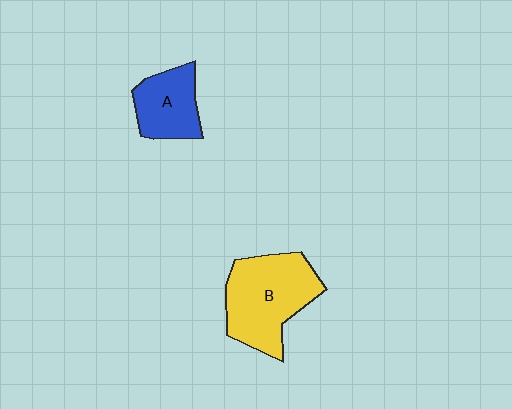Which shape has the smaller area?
Shape A (blue).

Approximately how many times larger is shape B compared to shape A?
Approximately 1.7 times.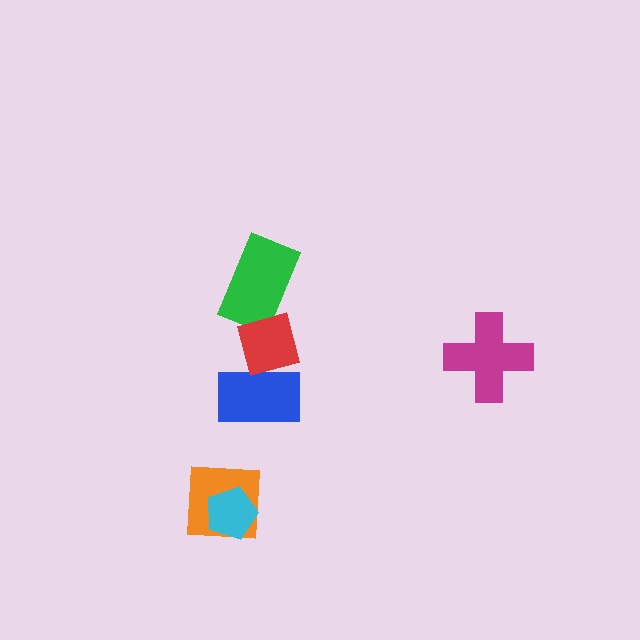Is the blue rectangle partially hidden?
Yes, it is partially covered by another shape.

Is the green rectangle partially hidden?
Yes, it is partially covered by another shape.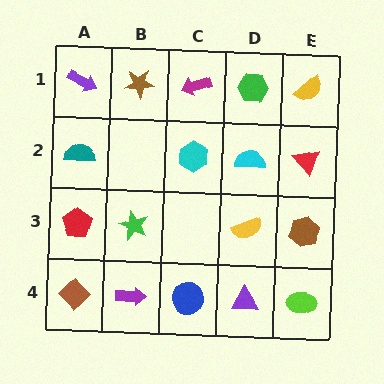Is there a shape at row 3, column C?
No, that cell is empty.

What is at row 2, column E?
A red triangle.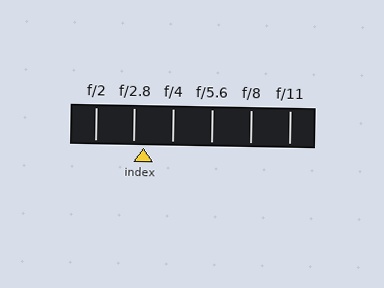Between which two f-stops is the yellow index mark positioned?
The index mark is between f/2.8 and f/4.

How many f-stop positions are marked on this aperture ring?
There are 6 f-stop positions marked.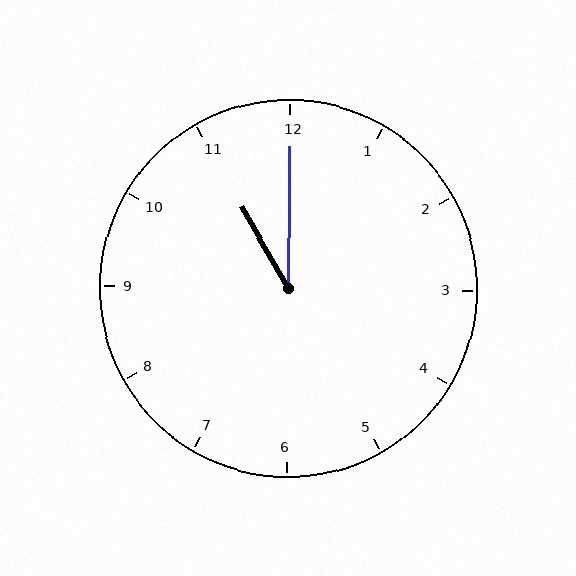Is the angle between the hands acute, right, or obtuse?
It is acute.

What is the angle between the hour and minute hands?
Approximately 30 degrees.